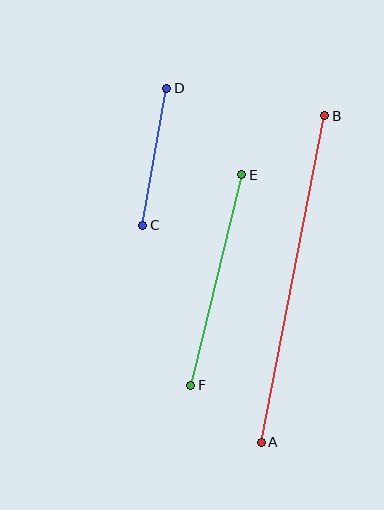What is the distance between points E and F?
The distance is approximately 216 pixels.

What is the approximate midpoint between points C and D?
The midpoint is at approximately (155, 157) pixels.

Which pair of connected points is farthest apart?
Points A and B are farthest apart.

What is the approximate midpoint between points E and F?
The midpoint is at approximately (216, 280) pixels.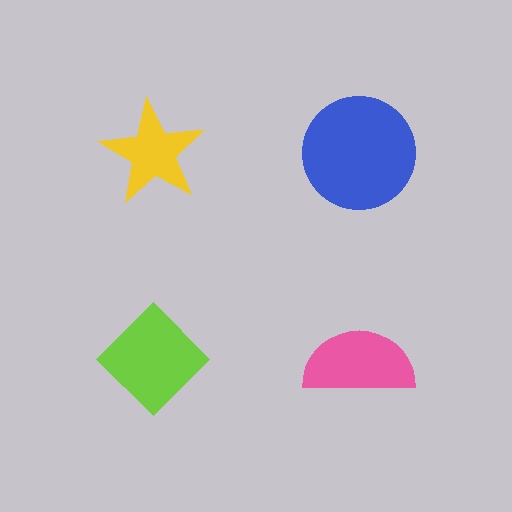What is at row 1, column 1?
A yellow star.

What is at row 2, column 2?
A pink semicircle.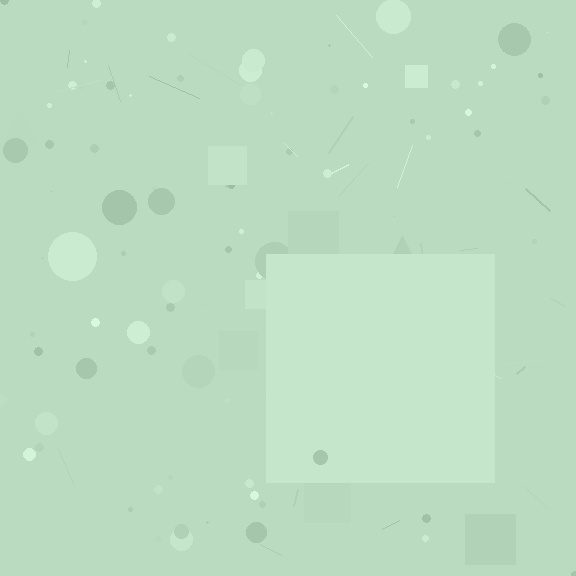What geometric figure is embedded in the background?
A square is embedded in the background.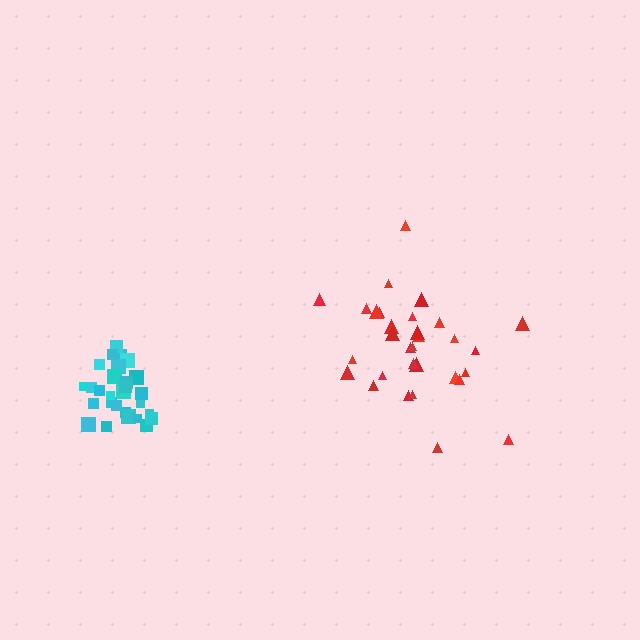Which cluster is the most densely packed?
Cyan.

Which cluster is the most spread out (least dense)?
Red.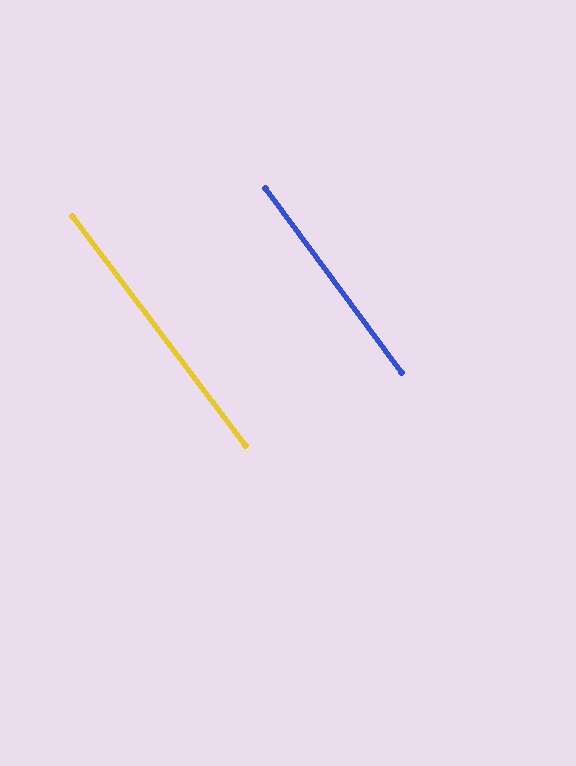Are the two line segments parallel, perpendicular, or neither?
Parallel — their directions differ by only 0.8°.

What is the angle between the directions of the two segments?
Approximately 1 degree.